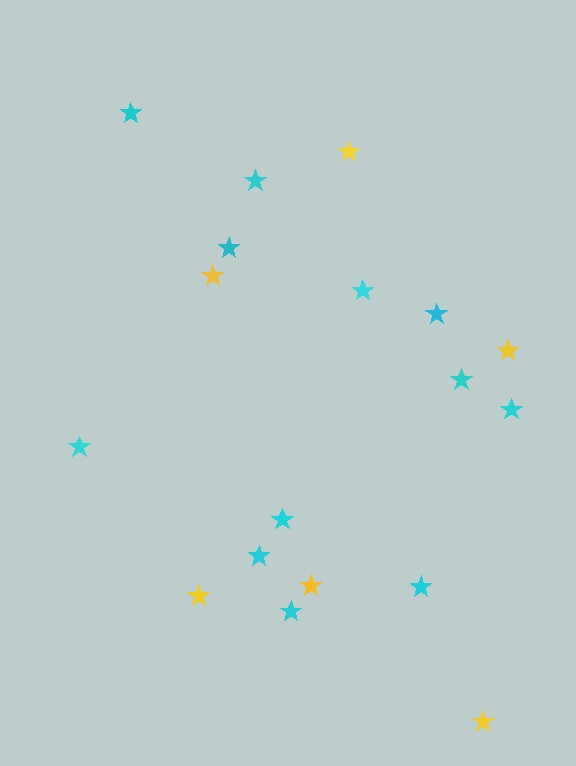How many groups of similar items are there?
There are 2 groups: one group of cyan stars (12) and one group of yellow stars (6).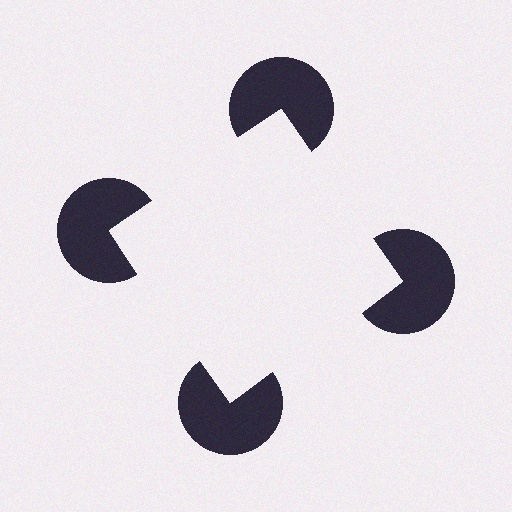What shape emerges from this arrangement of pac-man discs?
An illusory square — its edges are inferred from the aligned wedge cuts in the pac-man discs, not physically drawn.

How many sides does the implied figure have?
4 sides.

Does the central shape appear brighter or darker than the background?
It typically appears slightly brighter than the background, even though no actual brightness change is drawn.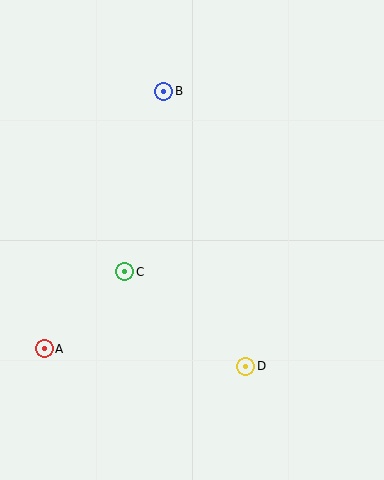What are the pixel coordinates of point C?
Point C is at (125, 272).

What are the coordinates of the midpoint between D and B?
The midpoint between D and B is at (205, 229).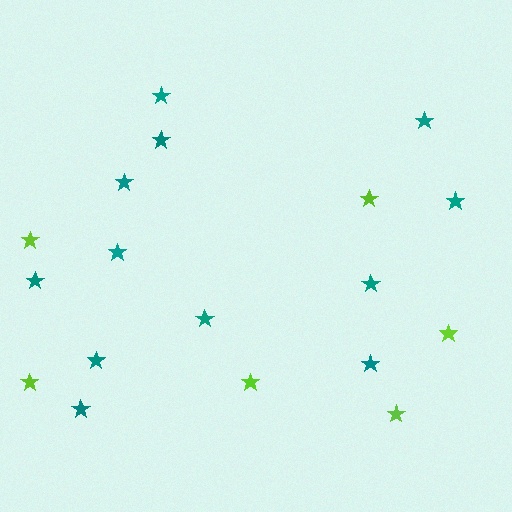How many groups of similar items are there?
There are 2 groups: one group of lime stars (6) and one group of teal stars (12).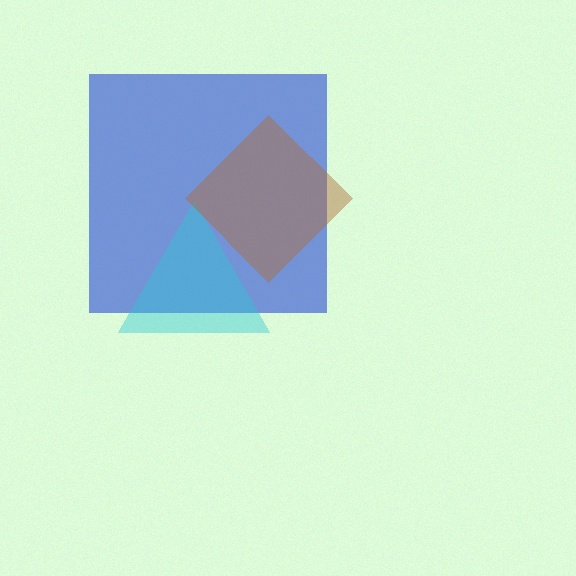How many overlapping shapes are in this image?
There are 3 overlapping shapes in the image.